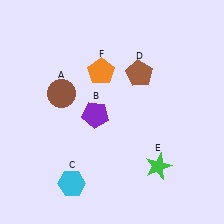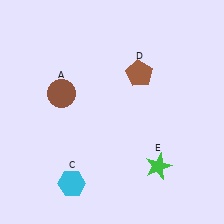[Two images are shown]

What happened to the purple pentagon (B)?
The purple pentagon (B) was removed in Image 2. It was in the bottom-left area of Image 1.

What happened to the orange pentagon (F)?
The orange pentagon (F) was removed in Image 2. It was in the top-left area of Image 1.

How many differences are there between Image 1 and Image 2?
There are 2 differences between the two images.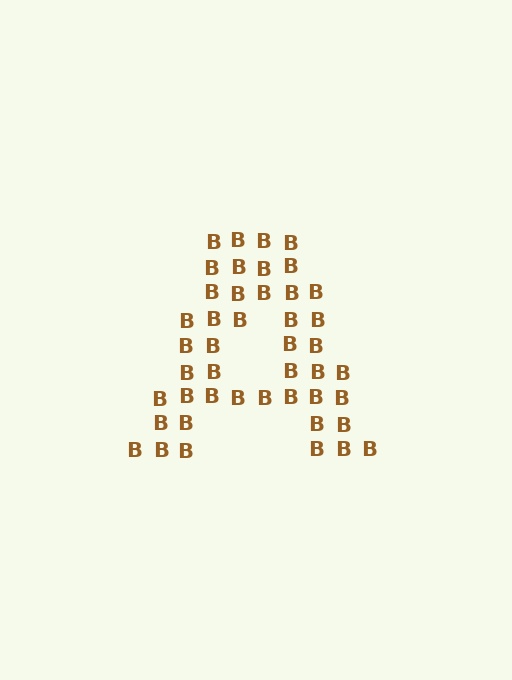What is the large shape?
The large shape is the letter A.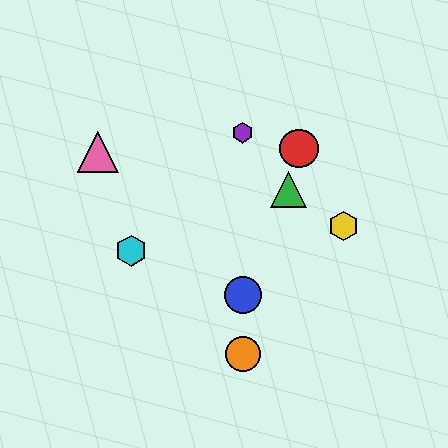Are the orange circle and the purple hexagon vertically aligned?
Yes, both are at x≈243.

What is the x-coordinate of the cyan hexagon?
The cyan hexagon is at x≈131.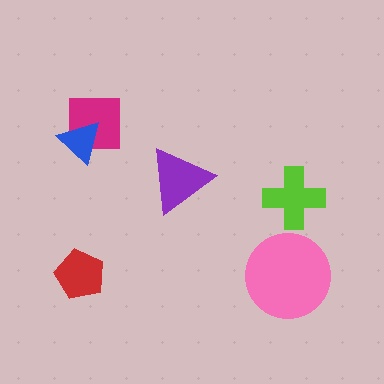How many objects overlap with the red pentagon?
0 objects overlap with the red pentagon.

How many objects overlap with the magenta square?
1 object overlaps with the magenta square.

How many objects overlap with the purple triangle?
0 objects overlap with the purple triangle.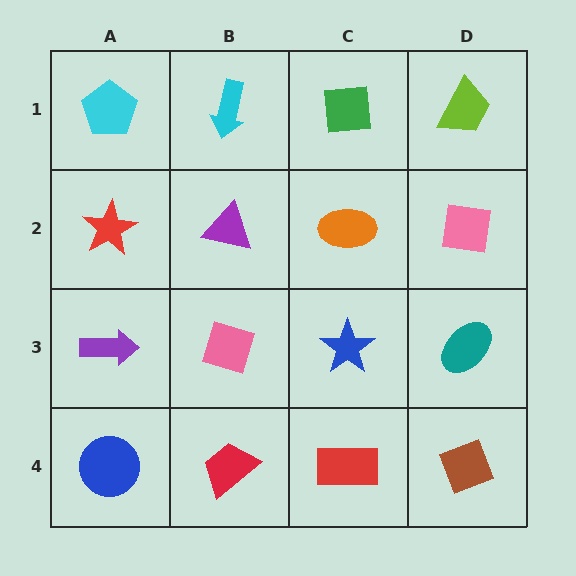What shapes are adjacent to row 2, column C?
A green square (row 1, column C), a blue star (row 3, column C), a purple triangle (row 2, column B), a pink square (row 2, column D).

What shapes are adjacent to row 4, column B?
A pink diamond (row 3, column B), a blue circle (row 4, column A), a red rectangle (row 4, column C).